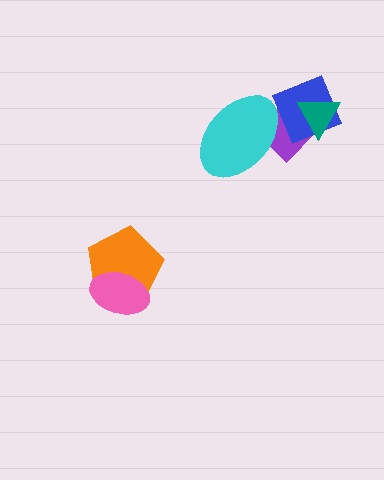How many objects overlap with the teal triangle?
2 objects overlap with the teal triangle.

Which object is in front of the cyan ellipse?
The blue diamond is in front of the cyan ellipse.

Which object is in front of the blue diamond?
The teal triangle is in front of the blue diamond.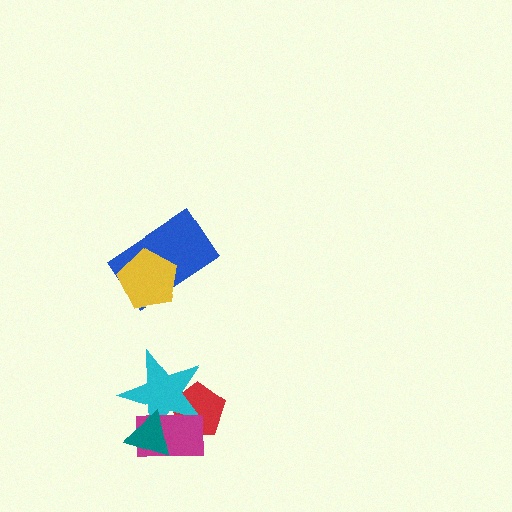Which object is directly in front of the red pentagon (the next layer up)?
The cyan star is directly in front of the red pentagon.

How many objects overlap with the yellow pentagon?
1 object overlaps with the yellow pentagon.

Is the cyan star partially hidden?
Yes, it is partially covered by another shape.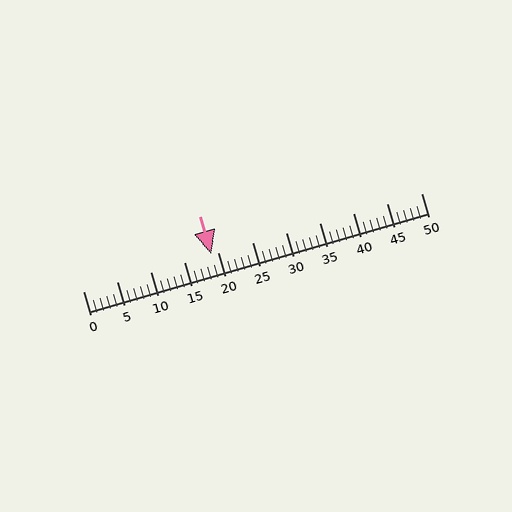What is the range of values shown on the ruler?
The ruler shows values from 0 to 50.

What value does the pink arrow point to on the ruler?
The pink arrow points to approximately 19.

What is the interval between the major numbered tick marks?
The major tick marks are spaced 5 units apart.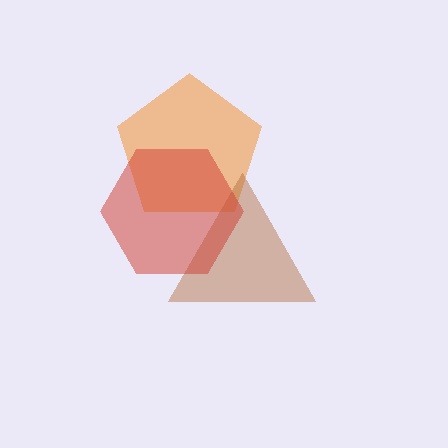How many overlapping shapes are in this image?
There are 3 overlapping shapes in the image.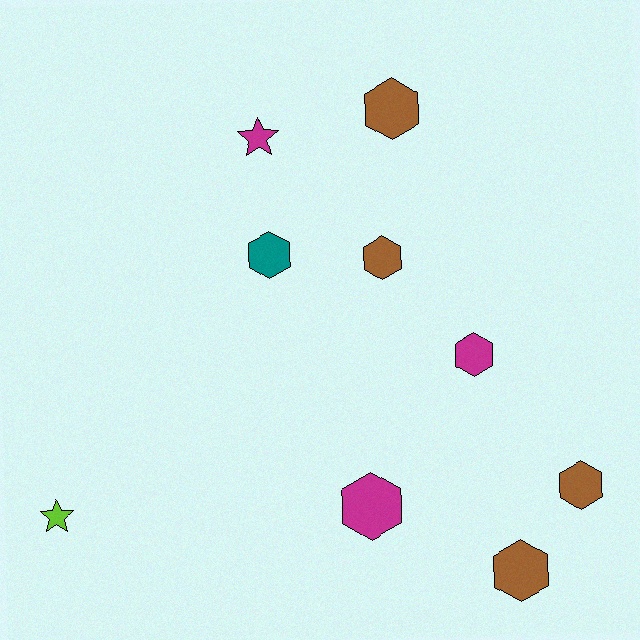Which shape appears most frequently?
Hexagon, with 7 objects.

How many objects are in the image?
There are 9 objects.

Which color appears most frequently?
Brown, with 4 objects.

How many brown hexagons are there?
There are 4 brown hexagons.